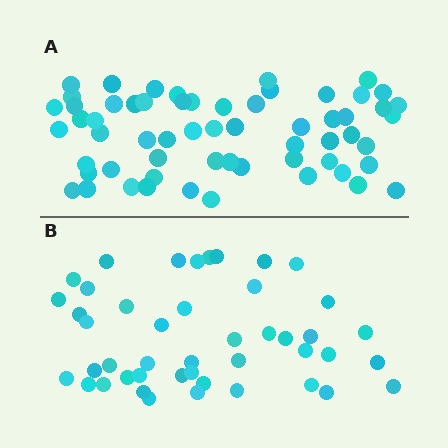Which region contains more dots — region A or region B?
Region A (the top region) has more dots.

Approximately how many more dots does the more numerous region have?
Region A has approximately 15 more dots than region B.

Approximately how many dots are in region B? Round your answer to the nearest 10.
About 40 dots. (The exact count is 45, which rounds to 40.)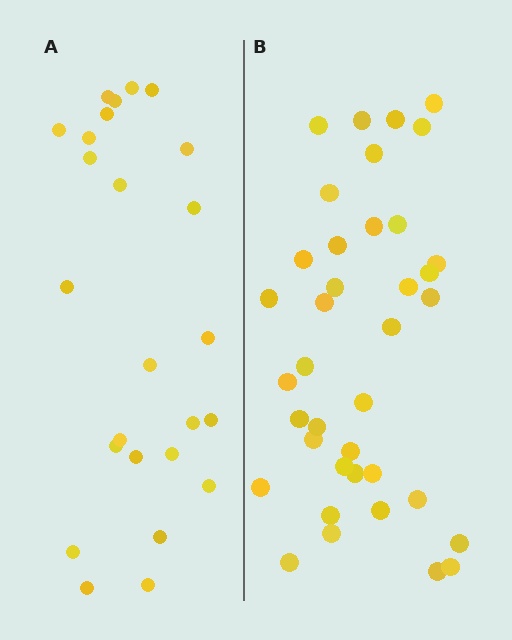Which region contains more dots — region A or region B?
Region B (the right region) has more dots.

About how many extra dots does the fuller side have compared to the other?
Region B has approximately 15 more dots than region A.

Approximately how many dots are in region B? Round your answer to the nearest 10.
About 40 dots. (The exact count is 38, which rounds to 40.)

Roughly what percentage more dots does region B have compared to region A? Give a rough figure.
About 50% more.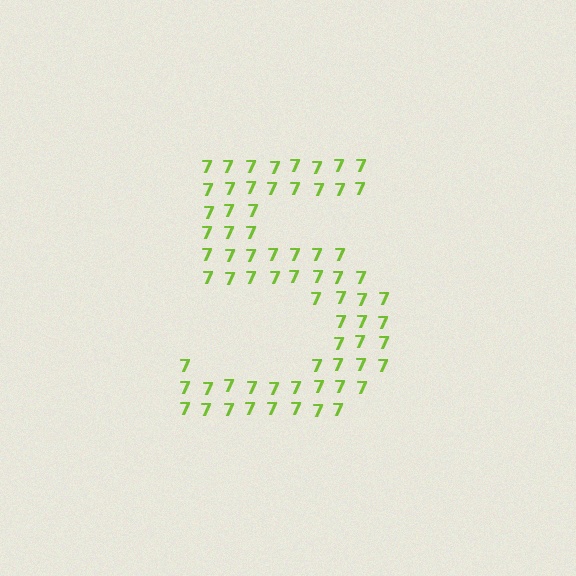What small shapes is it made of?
It is made of small digit 7's.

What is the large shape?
The large shape is the digit 5.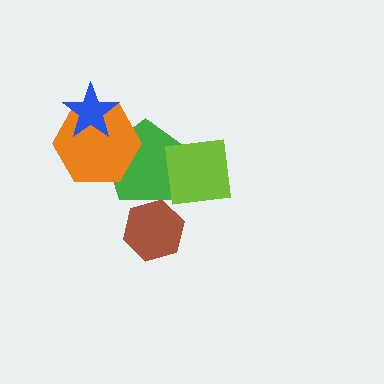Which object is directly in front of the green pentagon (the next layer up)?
The orange hexagon is directly in front of the green pentagon.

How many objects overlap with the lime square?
1 object overlaps with the lime square.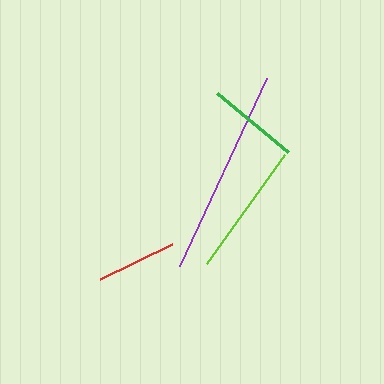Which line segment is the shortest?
The red line is the shortest at approximately 81 pixels.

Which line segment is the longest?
The purple line is the longest at approximately 208 pixels.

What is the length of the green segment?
The green segment is approximately 92 pixels long.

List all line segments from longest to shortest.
From longest to shortest: purple, lime, green, red.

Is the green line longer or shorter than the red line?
The green line is longer than the red line.